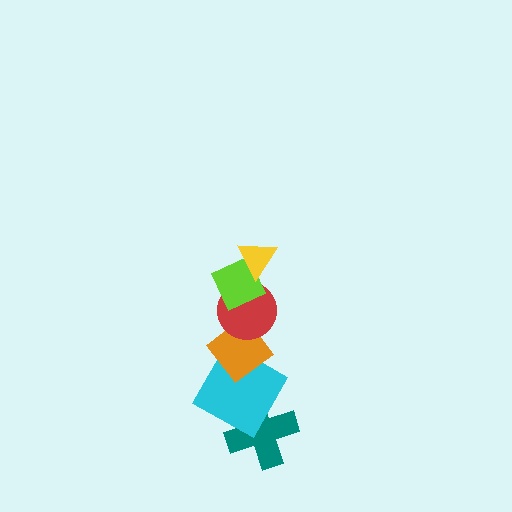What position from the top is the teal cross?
The teal cross is 6th from the top.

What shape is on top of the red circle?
The lime diamond is on top of the red circle.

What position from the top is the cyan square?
The cyan square is 5th from the top.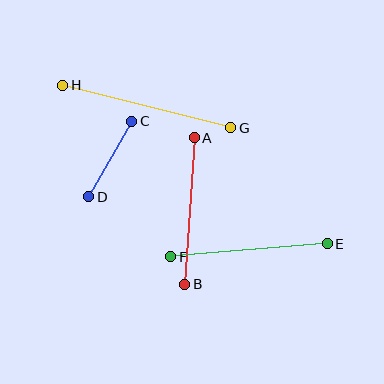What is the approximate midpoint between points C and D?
The midpoint is at approximately (110, 159) pixels.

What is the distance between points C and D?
The distance is approximately 87 pixels.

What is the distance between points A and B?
The distance is approximately 147 pixels.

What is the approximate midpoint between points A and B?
The midpoint is at approximately (190, 211) pixels.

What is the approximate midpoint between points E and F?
The midpoint is at approximately (249, 250) pixels.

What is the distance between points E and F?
The distance is approximately 157 pixels.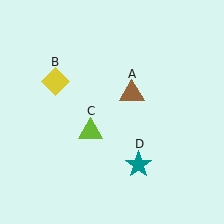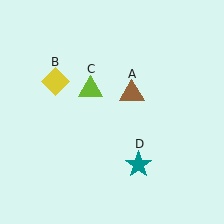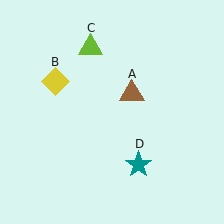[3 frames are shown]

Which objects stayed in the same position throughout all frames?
Brown triangle (object A) and yellow diamond (object B) and teal star (object D) remained stationary.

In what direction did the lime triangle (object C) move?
The lime triangle (object C) moved up.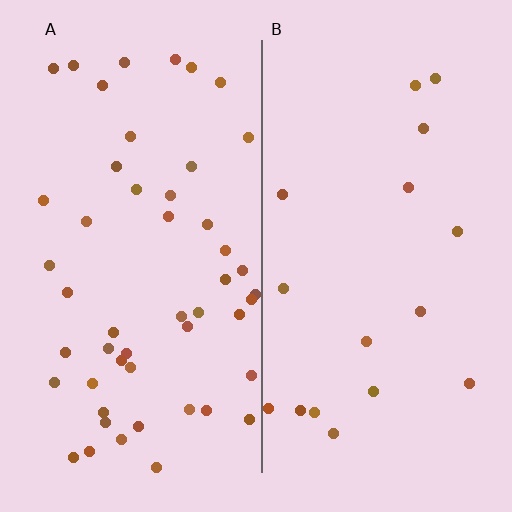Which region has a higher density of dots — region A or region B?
A (the left).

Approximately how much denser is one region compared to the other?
Approximately 3.0× — region A over region B.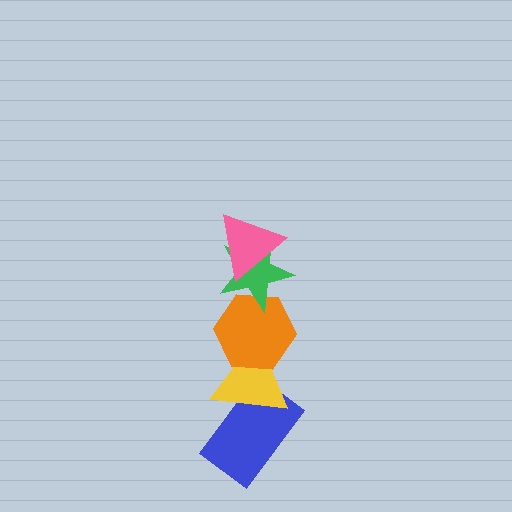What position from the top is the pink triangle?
The pink triangle is 1st from the top.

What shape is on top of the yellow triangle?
The orange hexagon is on top of the yellow triangle.